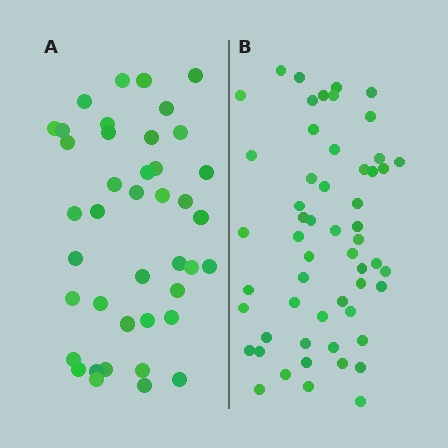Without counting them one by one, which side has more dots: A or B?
Region B (the right region) has more dots.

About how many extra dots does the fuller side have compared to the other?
Region B has approximately 15 more dots than region A.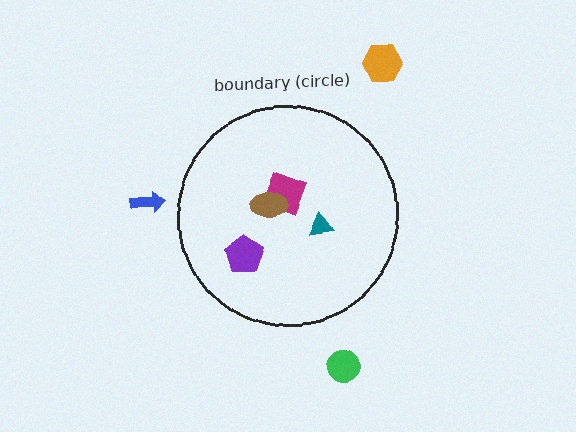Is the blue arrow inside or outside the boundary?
Outside.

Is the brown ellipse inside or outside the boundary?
Inside.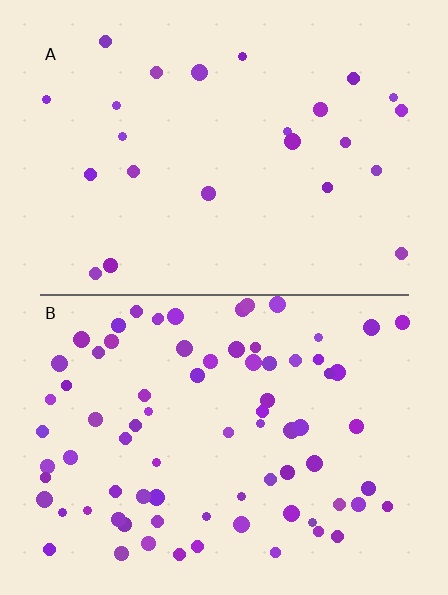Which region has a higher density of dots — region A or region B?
B (the bottom).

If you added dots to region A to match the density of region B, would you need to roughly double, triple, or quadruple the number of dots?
Approximately triple.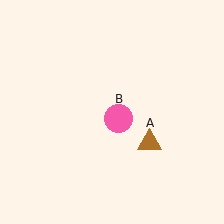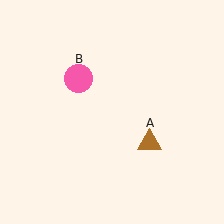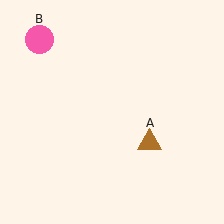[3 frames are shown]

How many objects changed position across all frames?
1 object changed position: pink circle (object B).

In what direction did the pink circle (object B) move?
The pink circle (object B) moved up and to the left.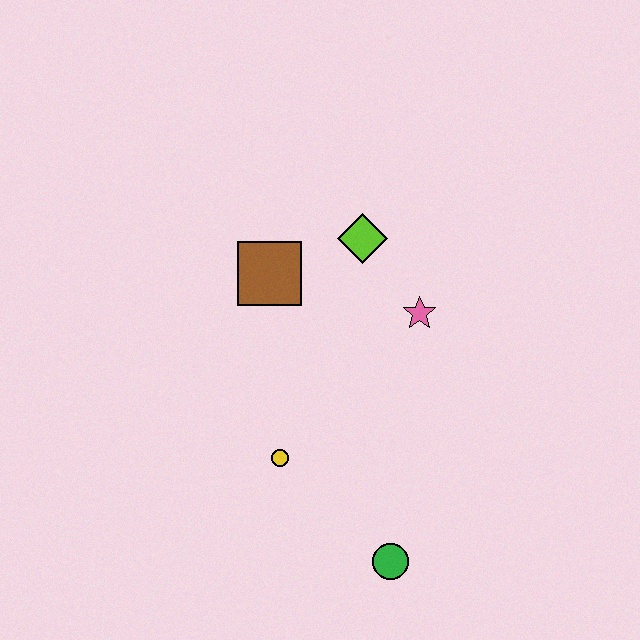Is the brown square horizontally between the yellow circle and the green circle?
No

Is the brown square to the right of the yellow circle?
No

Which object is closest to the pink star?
The lime diamond is closest to the pink star.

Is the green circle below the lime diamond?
Yes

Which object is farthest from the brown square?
The green circle is farthest from the brown square.